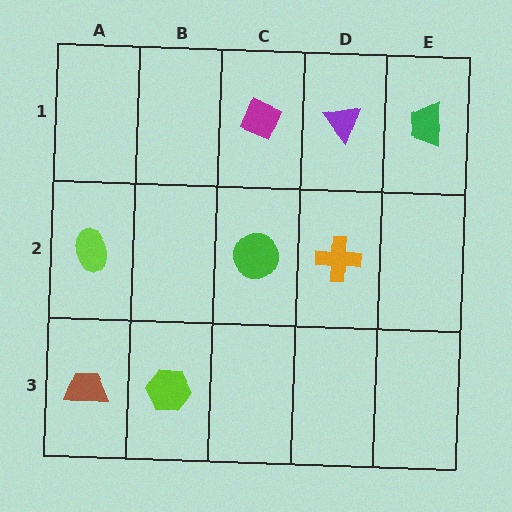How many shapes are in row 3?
2 shapes.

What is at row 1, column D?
A purple triangle.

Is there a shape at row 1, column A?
No, that cell is empty.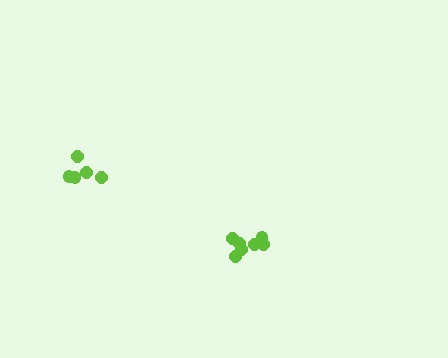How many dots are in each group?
Group 1: 5 dots, Group 2: 7 dots (12 total).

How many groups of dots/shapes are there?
There are 2 groups.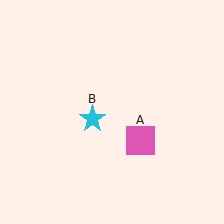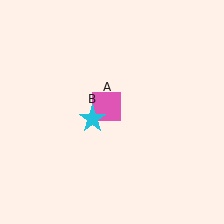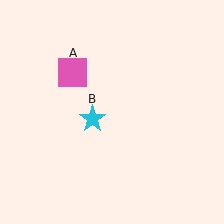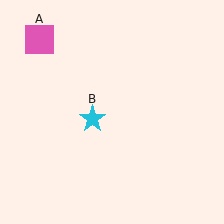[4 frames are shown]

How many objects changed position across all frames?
1 object changed position: pink square (object A).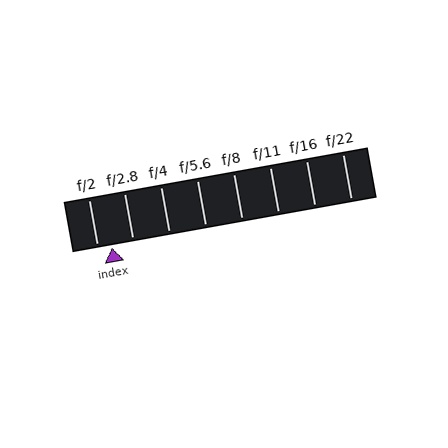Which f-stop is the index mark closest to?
The index mark is closest to f/2.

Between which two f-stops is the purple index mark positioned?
The index mark is between f/2 and f/2.8.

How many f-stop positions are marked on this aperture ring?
There are 8 f-stop positions marked.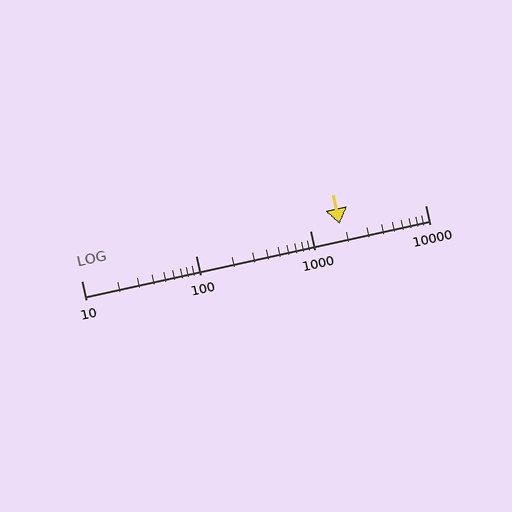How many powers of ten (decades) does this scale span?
The scale spans 3 decades, from 10 to 10000.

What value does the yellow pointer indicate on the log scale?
The pointer indicates approximately 1800.